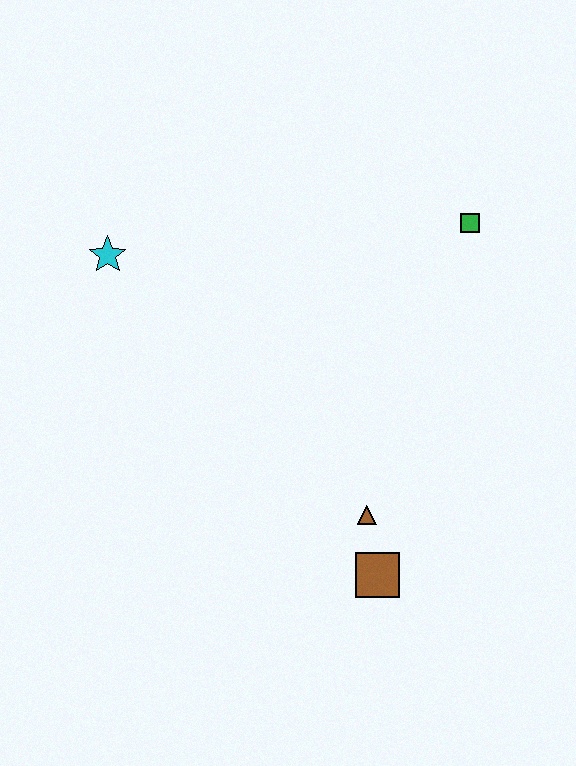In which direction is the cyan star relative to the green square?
The cyan star is to the left of the green square.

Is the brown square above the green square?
No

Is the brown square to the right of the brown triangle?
Yes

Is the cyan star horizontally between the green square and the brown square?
No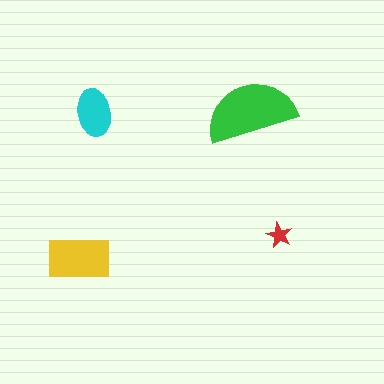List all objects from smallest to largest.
The red star, the cyan ellipse, the yellow rectangle, the green semicircle.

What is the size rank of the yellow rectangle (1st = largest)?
2nd.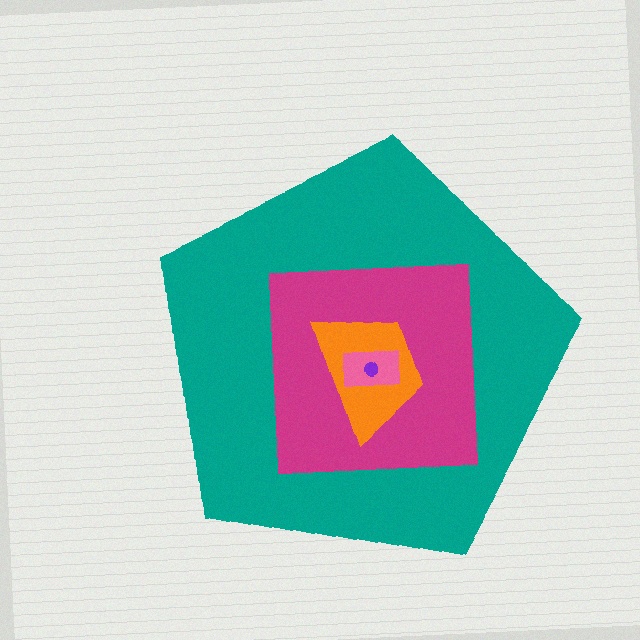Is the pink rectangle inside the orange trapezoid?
Yes.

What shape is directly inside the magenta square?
The orange trapezoid.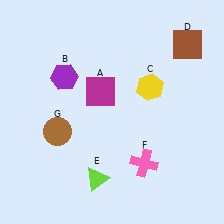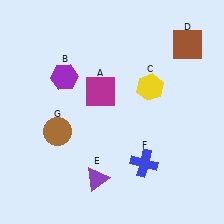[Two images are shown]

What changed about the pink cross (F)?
In Image 1, F is pink. In Image 2, it changed to blue.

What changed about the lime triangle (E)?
In Image 1, E is lime. In Image 2, it changed to purple.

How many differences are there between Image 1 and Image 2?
There are 2 differences between the two images.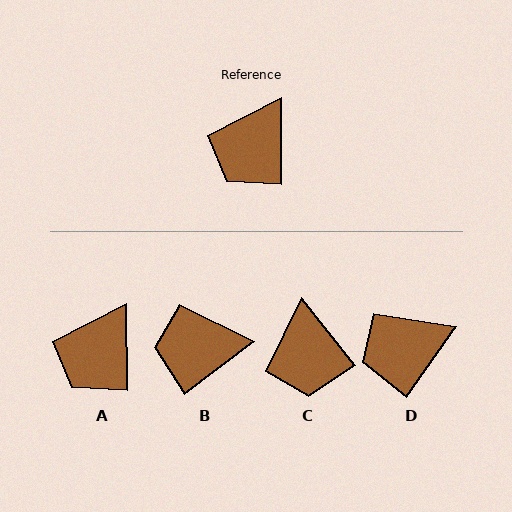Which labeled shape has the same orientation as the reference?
A.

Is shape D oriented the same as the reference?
No, it is off by about 35 degrees.